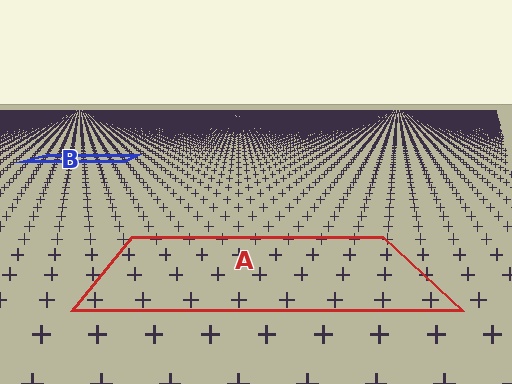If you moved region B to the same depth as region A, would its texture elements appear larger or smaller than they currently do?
They would appear larger. At a closer depth, the same texture elements are projected at a bigger on-screen size.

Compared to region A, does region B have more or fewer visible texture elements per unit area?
Region B has more texture elements per unit area — they are packed more densely because it is farther away.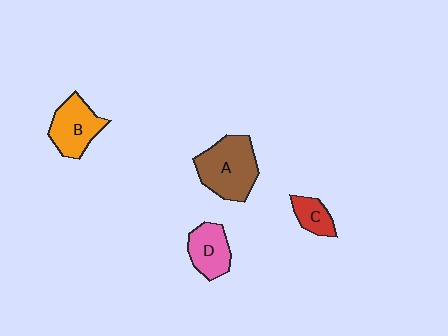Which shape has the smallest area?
Shape C (red).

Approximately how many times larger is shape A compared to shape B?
Approximately 1.3 times.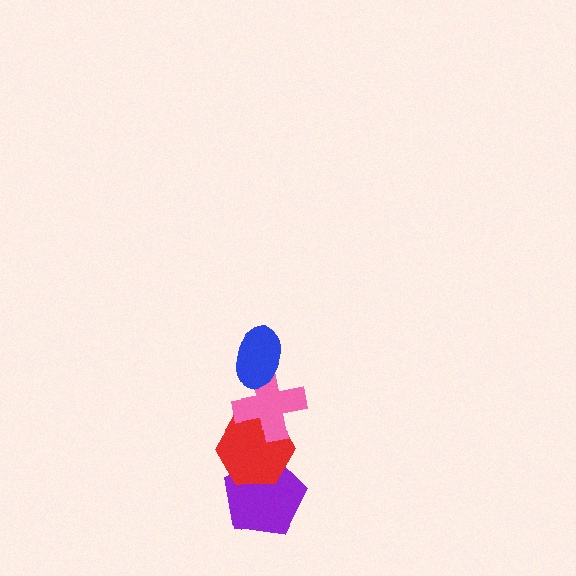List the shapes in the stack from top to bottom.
From top to bottom: the blue ellipse, the pink cross, the red hexagon, the purple pentagon.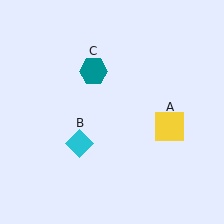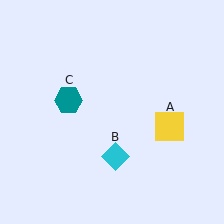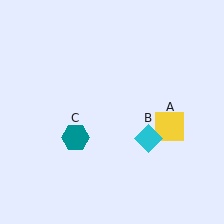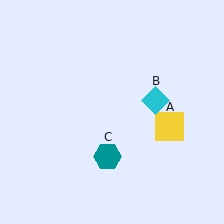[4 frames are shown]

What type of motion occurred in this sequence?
The cyan diamond (object B), teal hexagon (object C) rotated counterclockwise around the center of the scene.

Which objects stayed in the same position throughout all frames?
Yellow square (object A) remained stationary.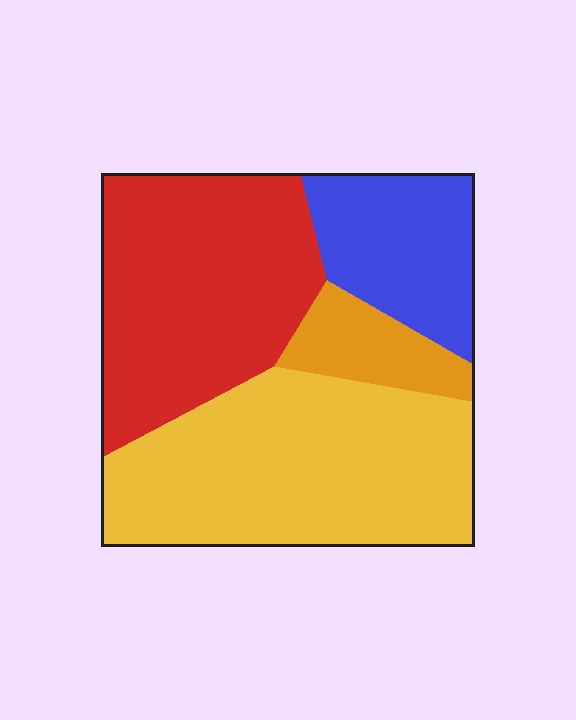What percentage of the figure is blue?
Blue covers around 15% of the figure.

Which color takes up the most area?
Yellow, at roughly 40%.